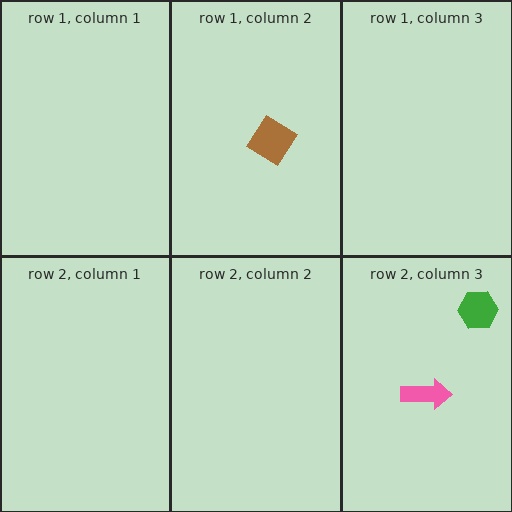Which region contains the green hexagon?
The row 2, column 3 region.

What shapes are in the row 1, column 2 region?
The brown diamond.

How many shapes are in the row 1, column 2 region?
1.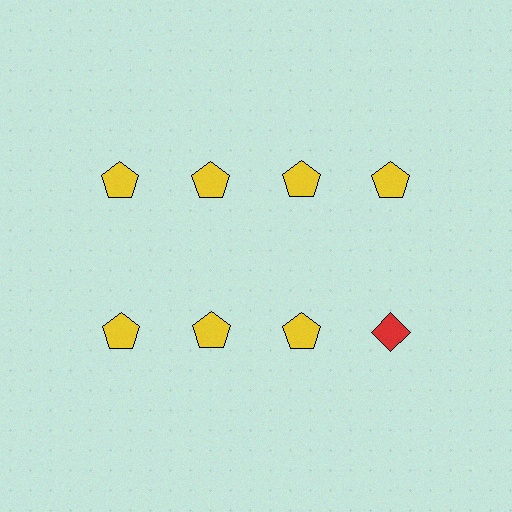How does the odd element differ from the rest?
It differs in both color (red instead of yellow) and shape (diamond instead of pentagon).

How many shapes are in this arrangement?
There are 8 shapes arranged in a grid pattern.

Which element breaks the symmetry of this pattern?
The red diamond in the second row, second from right column breaks the symmetry. All other shapes are yellow pentagons.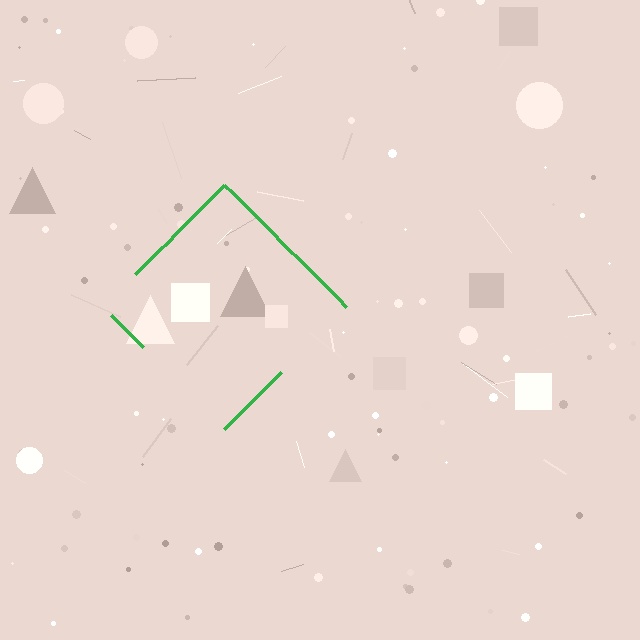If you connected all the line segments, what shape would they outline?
They would outline a diamond.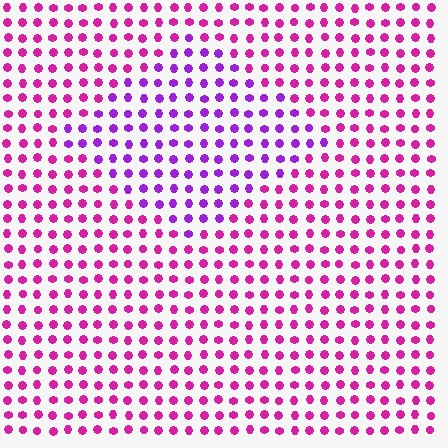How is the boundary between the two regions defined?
The boundary is defined purely by a slight shift in hue (about 35 degrees). Spacing, size, and orientation are identical on both sides.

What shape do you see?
I see a diamond.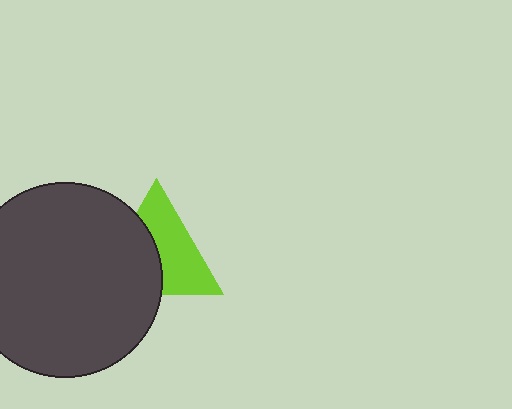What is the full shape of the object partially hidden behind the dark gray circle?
The partially hidden object is a lime triangle.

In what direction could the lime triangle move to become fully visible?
The lime triangle could move right. That would shift it out from behind the dark gray circle entirely.